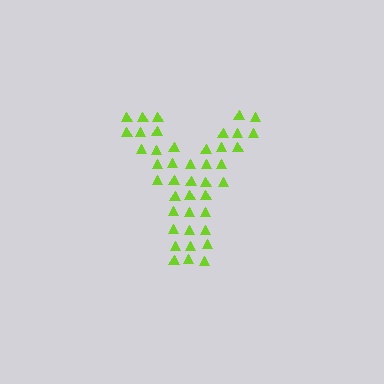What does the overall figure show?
The overall figure shows the letter Y.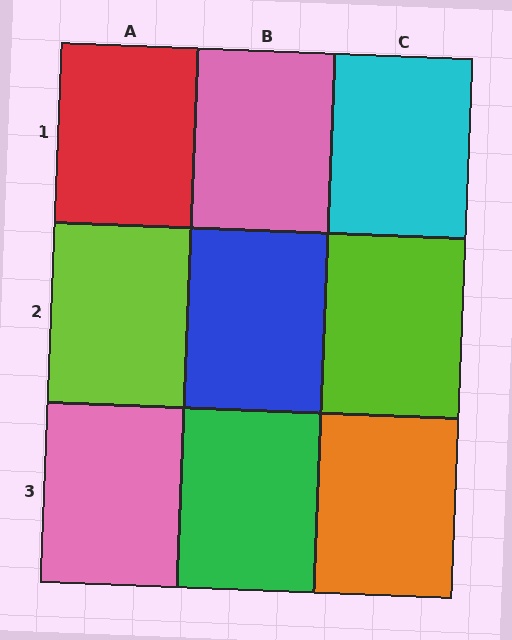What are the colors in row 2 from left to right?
Lime, blue, lime.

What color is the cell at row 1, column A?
Red.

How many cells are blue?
1 cell is blue.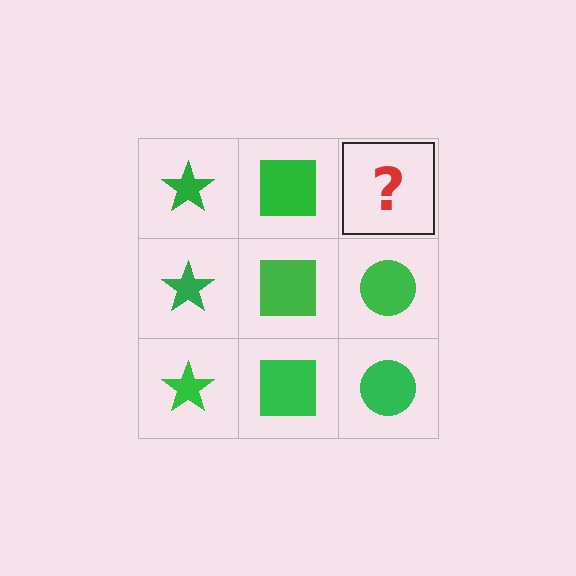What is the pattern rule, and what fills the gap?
The rule is that each column has a consistent shape. The gap should be filled with a green circle.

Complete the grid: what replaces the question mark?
The question mark should be replaced with a green circle.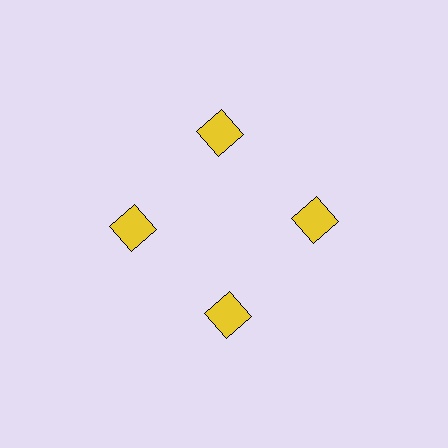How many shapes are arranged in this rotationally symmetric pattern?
There are 4 shapes, arranged in 4 groups of 1.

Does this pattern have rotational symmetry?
Yes, this pattern has 4-fold rotational symmetry. It looks the same after rotating 90 degrees around the center.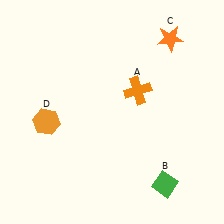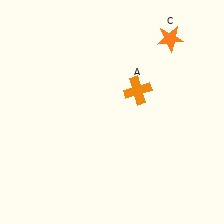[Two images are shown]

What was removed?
The green diamond (B), the orange hexagon (D) were removed in Image 2.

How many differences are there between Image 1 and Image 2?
There are 2 differences between the two images.